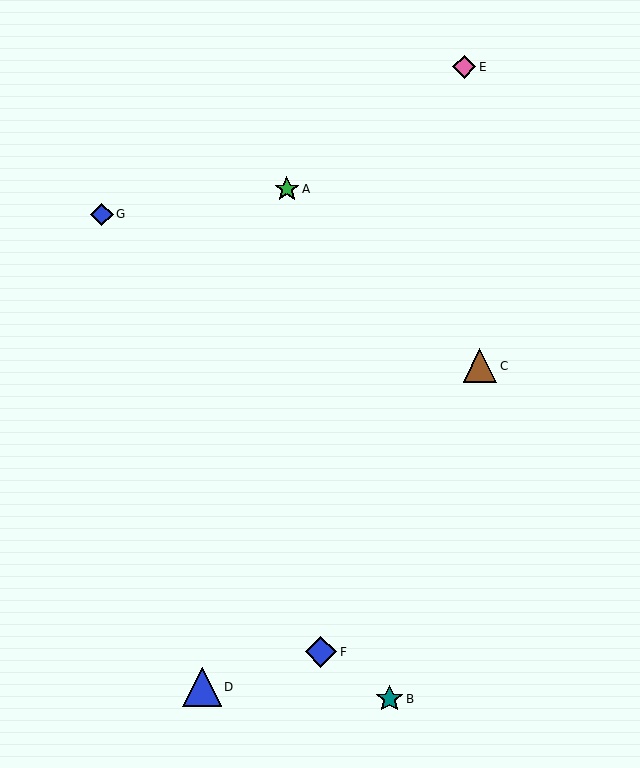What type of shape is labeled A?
Shape A is a green star.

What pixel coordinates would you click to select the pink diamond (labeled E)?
Click at (464, 67) to select the pink diamond E.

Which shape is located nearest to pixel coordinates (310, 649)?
The blue diamond (labeled F) at (321, 652) is nearest to that location.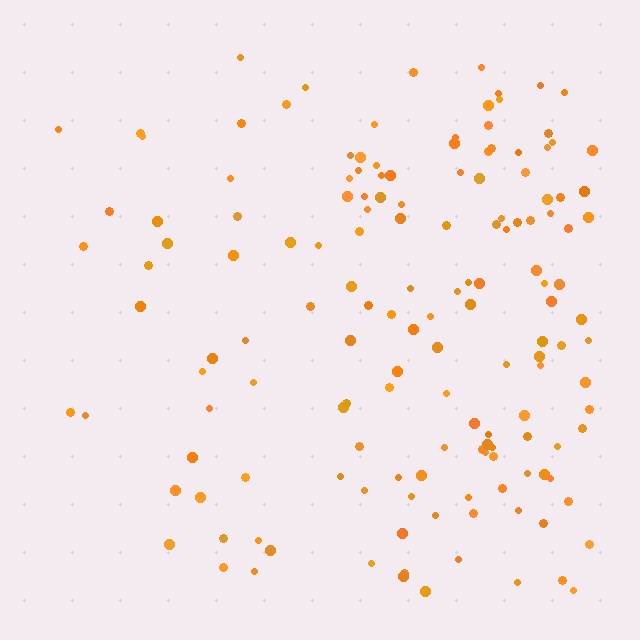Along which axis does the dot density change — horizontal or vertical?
Horizontal.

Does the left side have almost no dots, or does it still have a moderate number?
Still a moderate number, just noticeably fewer than the right.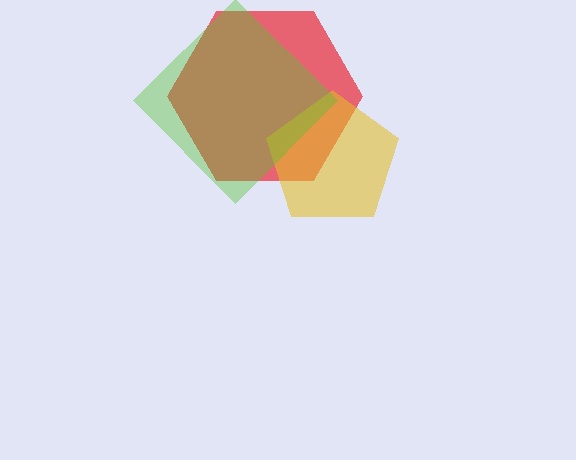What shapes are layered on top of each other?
The layered shapes are: a red hexagon, a yellow pentagon, a lime diamond.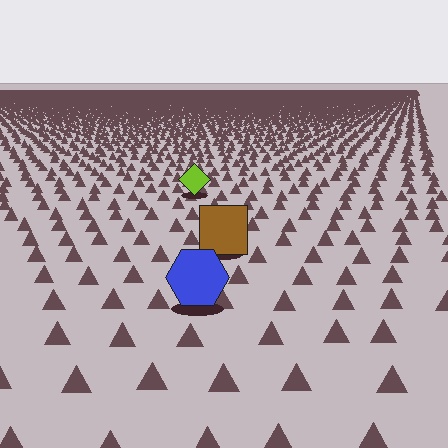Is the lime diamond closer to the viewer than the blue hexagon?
No. The blue hexagon is closer — you can tell from the texture gradient: the ground texture is coarser near it.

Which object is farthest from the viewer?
The lime diamond is farthest from the viewer. It appears smaller and the ground texture around it is denser.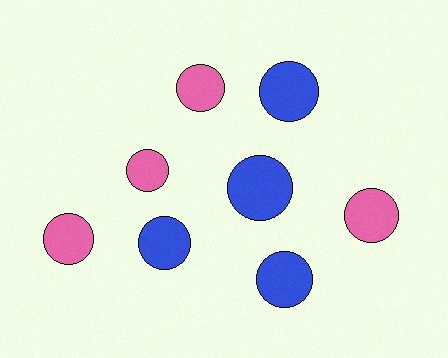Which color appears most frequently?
Blue, with 4 objects.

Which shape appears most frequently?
Circle, with 8 objects.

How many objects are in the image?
There are 8 objects.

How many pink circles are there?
There are 4 pink circles.